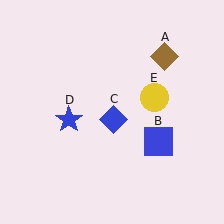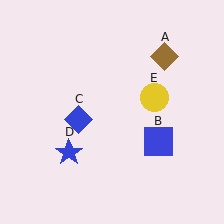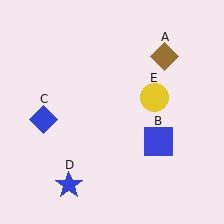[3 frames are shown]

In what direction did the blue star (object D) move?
The blue star (object D) moved down.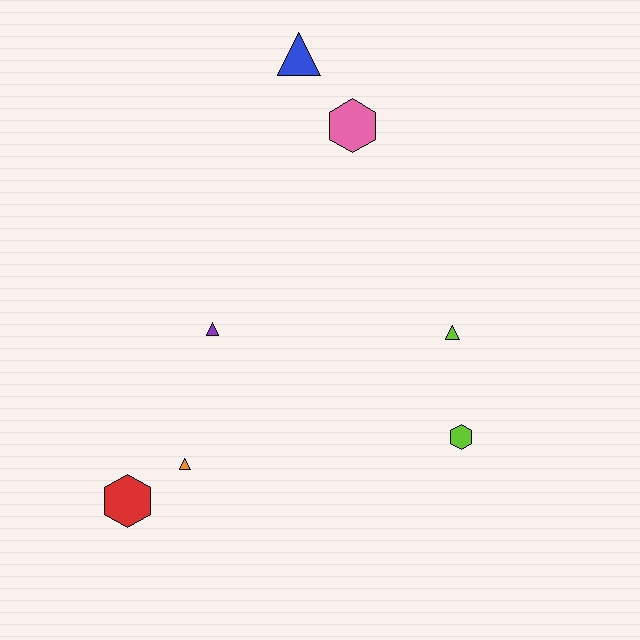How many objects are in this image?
There are 7 objects.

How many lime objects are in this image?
There are 2 lime objects.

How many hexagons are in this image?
There are 3 hexagons.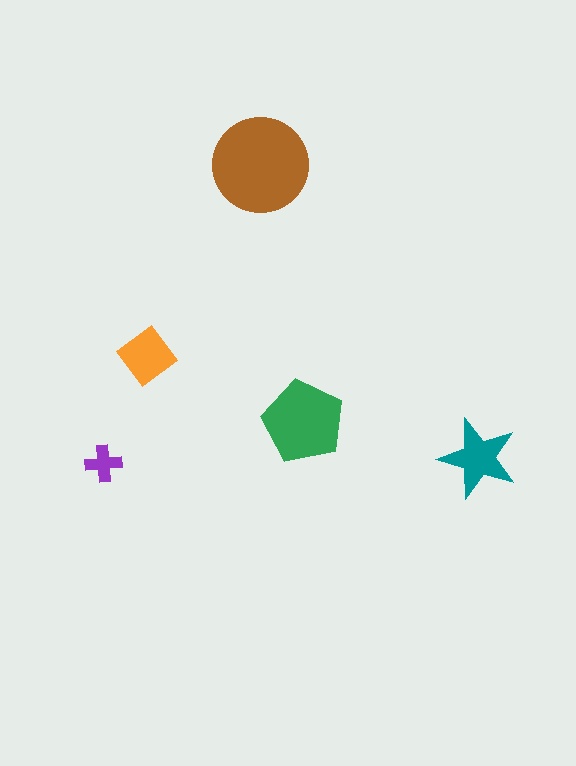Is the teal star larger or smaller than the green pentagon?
Smaller.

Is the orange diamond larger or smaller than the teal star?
Smaller.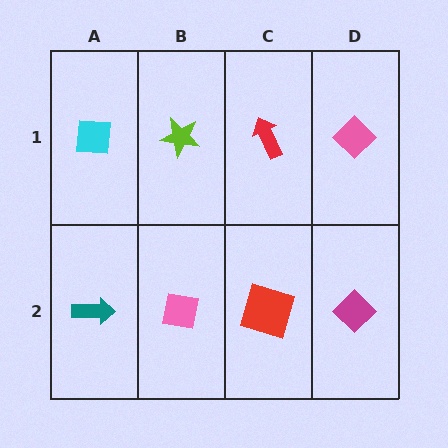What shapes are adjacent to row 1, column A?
A teal arrow (row 2, column A), a lime star (row 1, column B).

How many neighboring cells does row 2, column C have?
3.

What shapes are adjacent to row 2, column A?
A cyan square (row 1, column A), a pink square (row 2, column B).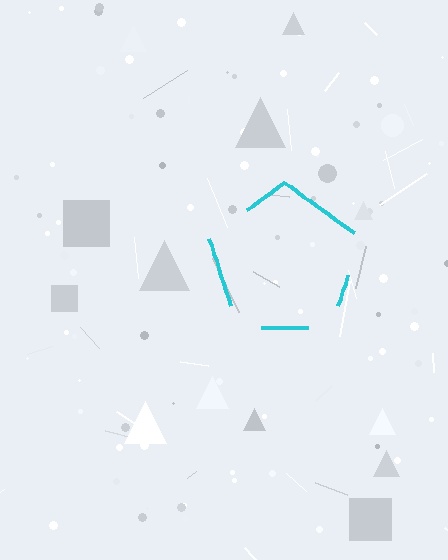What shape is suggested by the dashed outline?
The dashed outline suggests a pentagon.